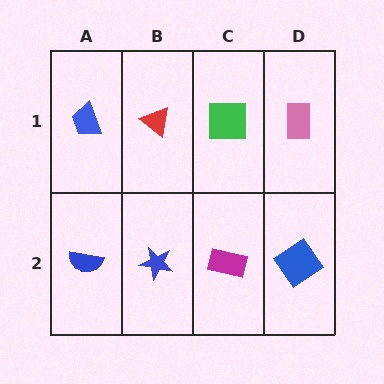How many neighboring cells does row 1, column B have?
3.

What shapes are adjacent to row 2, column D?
A pink rectangle (row 1, column D), a magenta rectangle (row 2, column C).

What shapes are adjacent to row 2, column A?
A blue trapezoid (row 1, column A), a blue star (row 2, column B).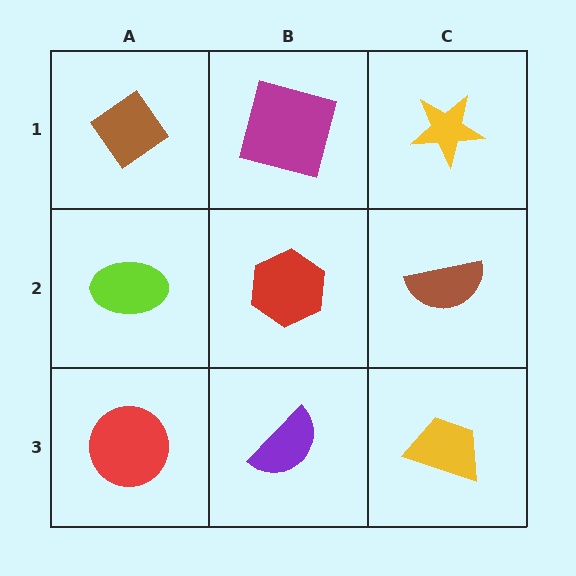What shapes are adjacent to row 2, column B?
A magenta square (row 1, column B), a purple semicircle (row 3, column B), a lime ellipse (row 2, column A), a brown semicircle (row 2, column C).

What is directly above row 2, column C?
A yellow star.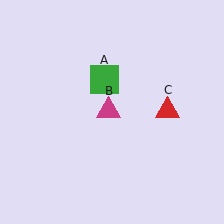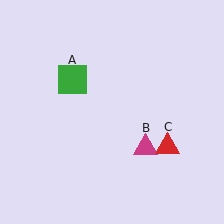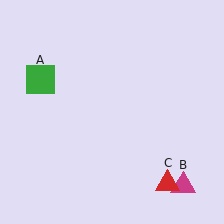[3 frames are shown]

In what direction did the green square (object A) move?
The green square (object A) moved left.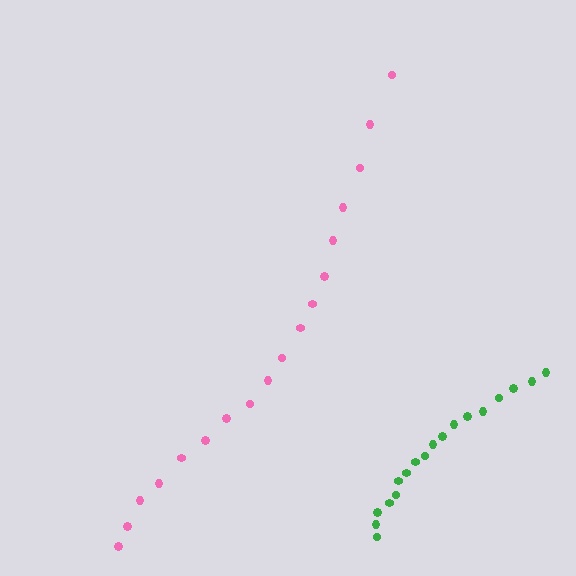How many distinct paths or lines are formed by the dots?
There are 2 distinct paths.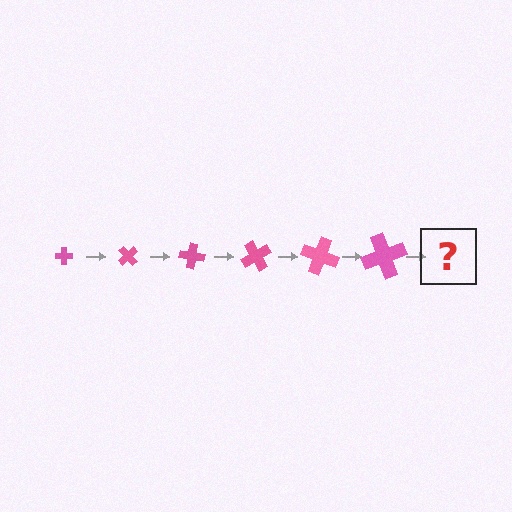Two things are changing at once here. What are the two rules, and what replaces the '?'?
The two rules are that the cross grows larger each step and it rotates 50 degrees each step. The '?' should be a cross, larger than the previous one and rotated 300 degrees from the start.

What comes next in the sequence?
The next element should be a cross, larger than the previous one and rotated 300 degrees from the start.